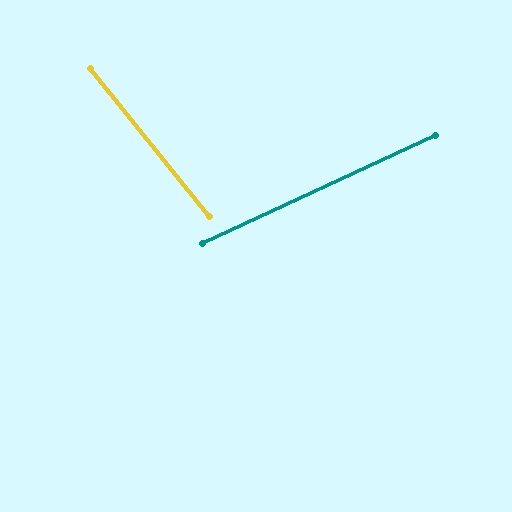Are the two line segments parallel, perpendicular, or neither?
Neither parallel nor perpendicular — they differ by about 76°.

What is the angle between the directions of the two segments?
Approximately 76 degrees.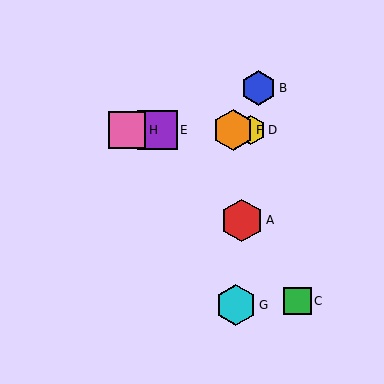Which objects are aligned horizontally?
Objects D, E, F, H are aligned horizontally.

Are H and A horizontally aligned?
No, H is at y≈130 and A is at y≈220.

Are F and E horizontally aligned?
Yes, both are at y≈130.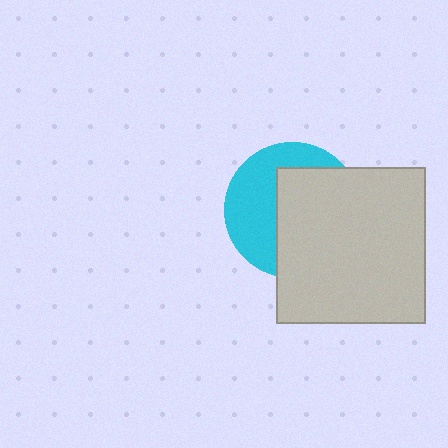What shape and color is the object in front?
The object in front is a light gray rectangle.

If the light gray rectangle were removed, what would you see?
You would see the complete cyan circle.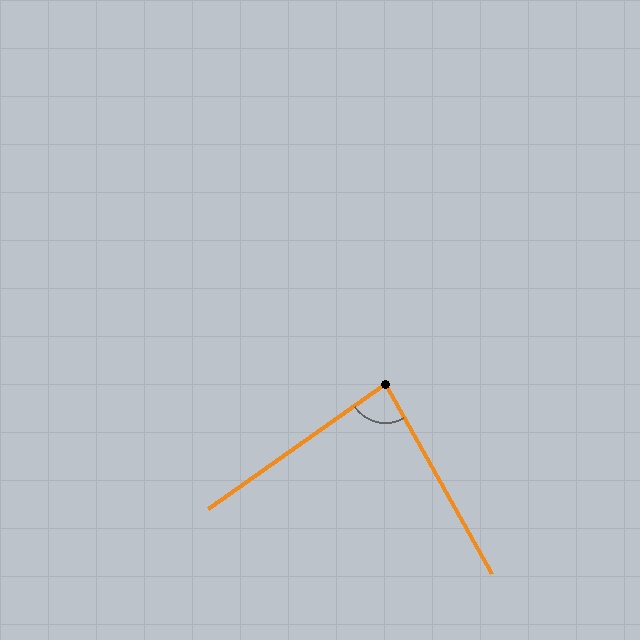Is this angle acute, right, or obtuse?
It is acute.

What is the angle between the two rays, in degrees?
Approximately 84 degrees.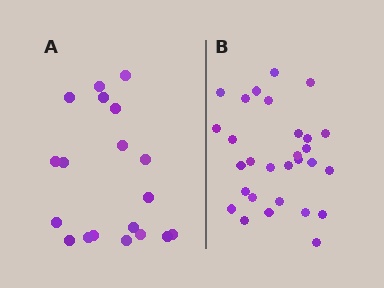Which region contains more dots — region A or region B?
Region B (the right region) has more dots.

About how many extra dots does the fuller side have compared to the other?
Region B has roughly 10 or so more dots than region A.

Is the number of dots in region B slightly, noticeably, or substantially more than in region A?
Region B has substantially more. The ratio is roughly 1.5 to 1.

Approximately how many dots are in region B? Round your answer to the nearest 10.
About 30 dots. (The exact count is 29, which rounds to 30.)